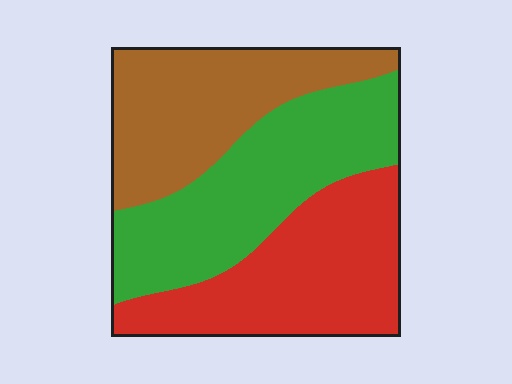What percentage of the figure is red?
Red takes up about one third (1/3) of the figure.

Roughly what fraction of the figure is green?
Green takes up between a third and a half of the figure.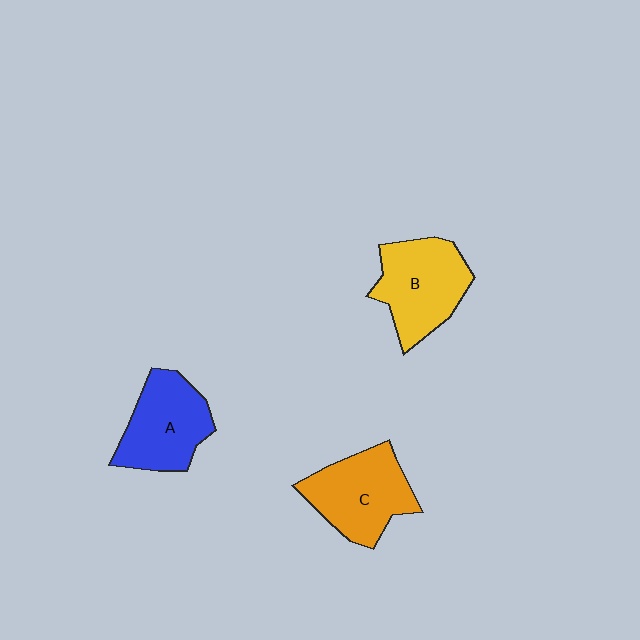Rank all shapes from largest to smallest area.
From largest to smallest: B (yellow), C (orange), A (blue).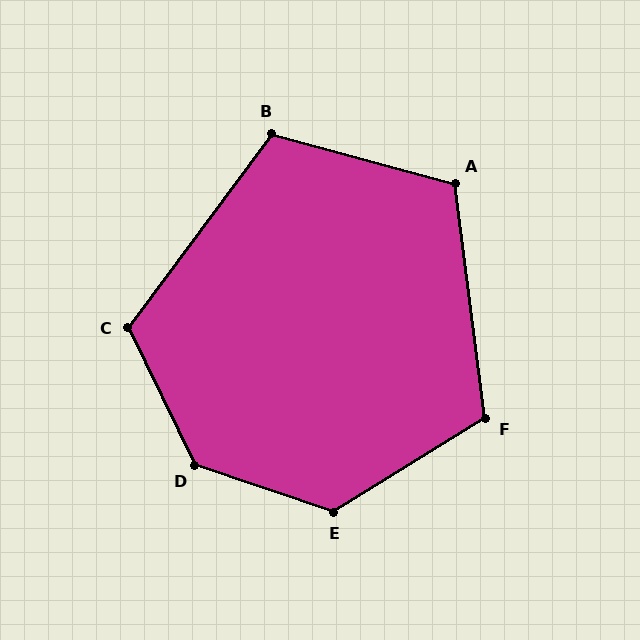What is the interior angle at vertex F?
Approximately 114 degrees (obtuse).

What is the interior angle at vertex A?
Approximately 112 degrees (obtuse).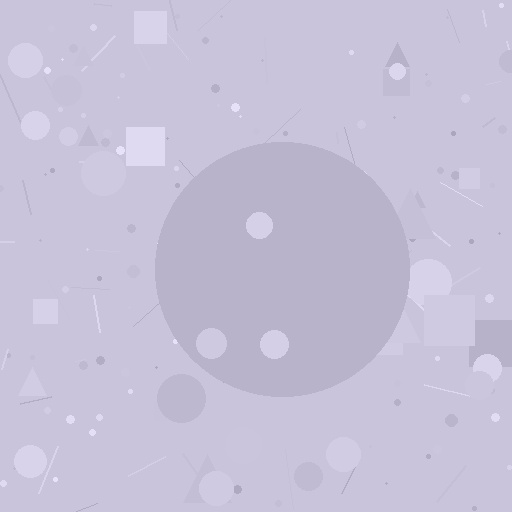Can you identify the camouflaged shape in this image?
The camouflaged shape is a circle.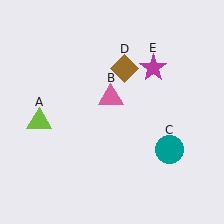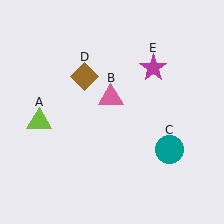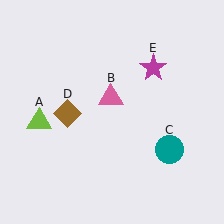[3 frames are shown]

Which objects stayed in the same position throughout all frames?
Lime triangle (object A) and pink triangle (object B) and teal circle (object C) and magenta star (object E) remained stationary.